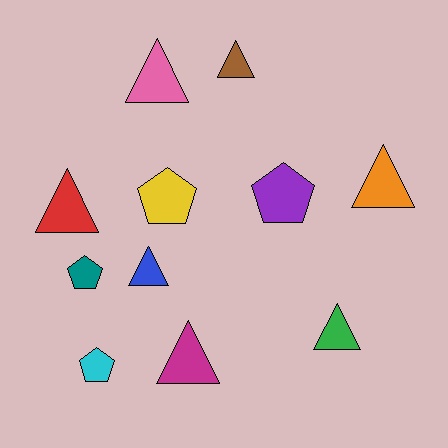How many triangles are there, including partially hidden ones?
There are 7 triangles.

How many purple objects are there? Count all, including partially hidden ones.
There is 1 purple object.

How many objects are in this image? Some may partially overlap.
There are 11 objects.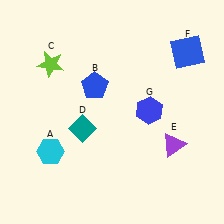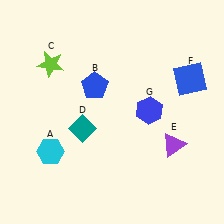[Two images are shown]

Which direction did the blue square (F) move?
The blue square (F) moved down.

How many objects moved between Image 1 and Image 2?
1 object moved between the two images.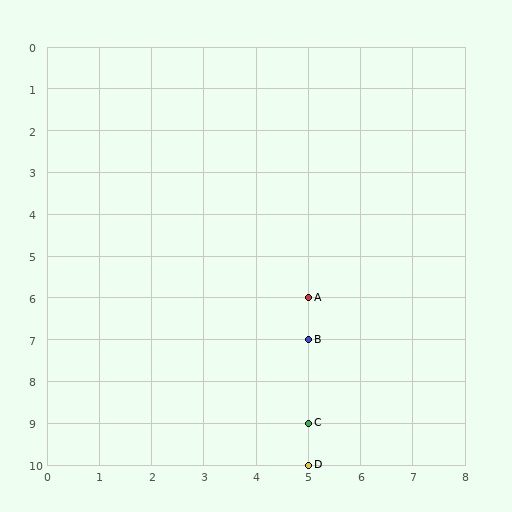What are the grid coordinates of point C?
Point C is at grid coordinates (5, 9).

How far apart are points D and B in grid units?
Points D and B are 3 rows apart.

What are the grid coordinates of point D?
Point D is at grid coordinates (5, 10).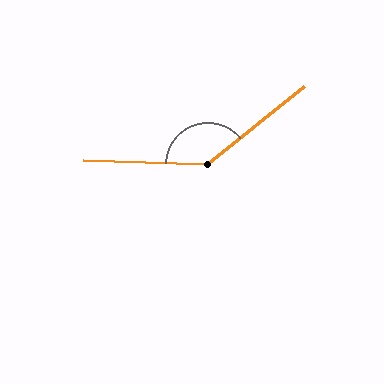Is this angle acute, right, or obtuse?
It is obtuse.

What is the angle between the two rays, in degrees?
Approximately 139 degrees.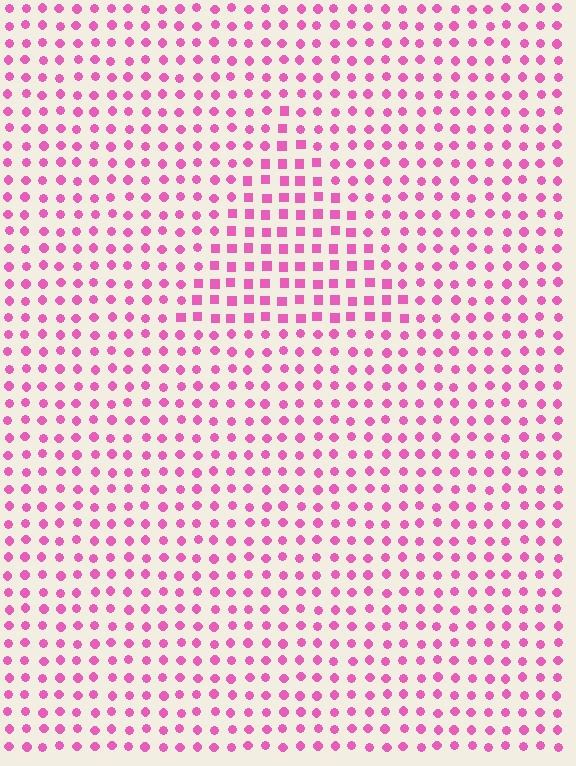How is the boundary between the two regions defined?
The boundary is defined by a change in element shape: squares inside vs. circles outside. All elements share the same color and spacing.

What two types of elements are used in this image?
The image uses squares inside the triangle region and circles outside it.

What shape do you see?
I see a triangle.